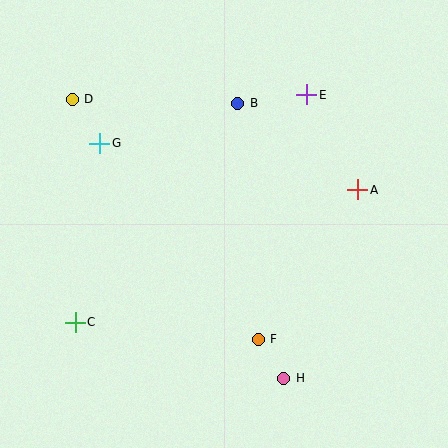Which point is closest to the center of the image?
Point F at (258, 339) is closest to the center.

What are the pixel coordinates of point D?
Point D is at (72, 99).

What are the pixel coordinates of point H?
Point H is at (284, 378).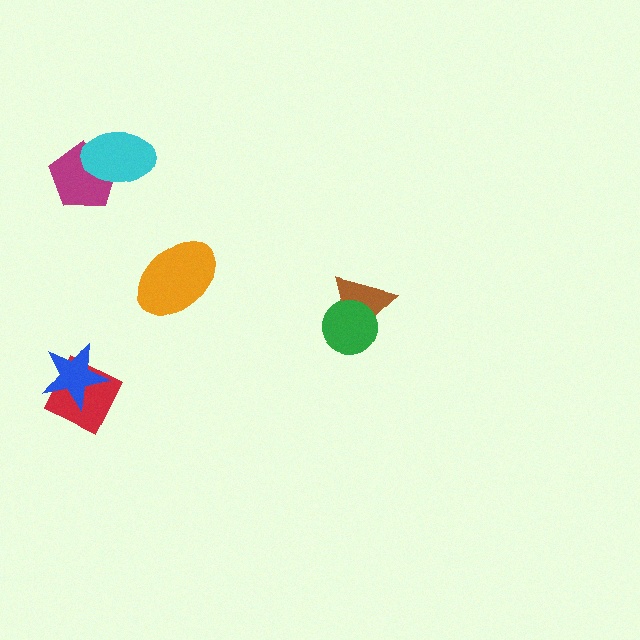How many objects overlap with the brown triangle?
1 object overlaps with the brown triangle.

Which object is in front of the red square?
The blue star is in front of the red square.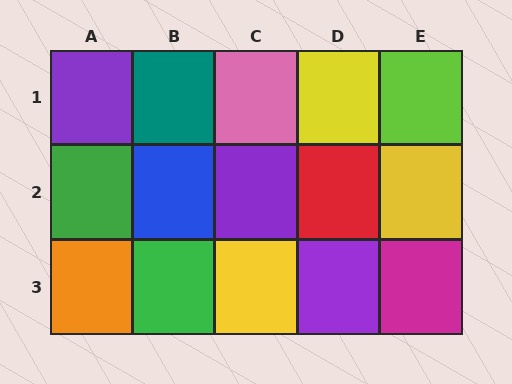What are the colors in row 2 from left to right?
Green, blue, purple, red, yellow.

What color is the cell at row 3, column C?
Yellow.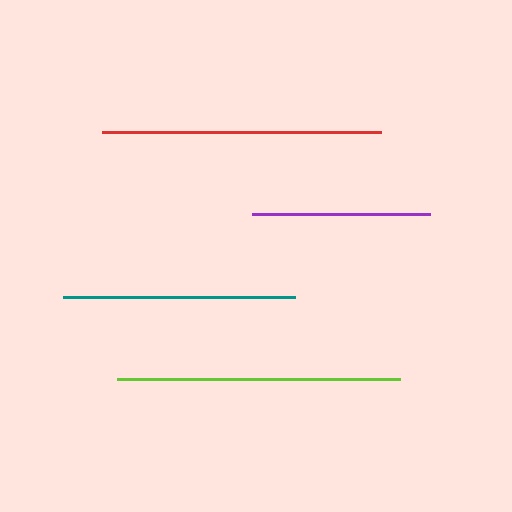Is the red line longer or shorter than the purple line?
The red line is longer than the purple line.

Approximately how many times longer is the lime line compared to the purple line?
The lime line is approximately 1.6 times the length of the purple line.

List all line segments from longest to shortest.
From longest to shortest: lime, red, teal, purple.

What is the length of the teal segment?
The teal segment is approximately 232 pixels long.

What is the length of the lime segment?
The lime segment is approximately 283 pixels long.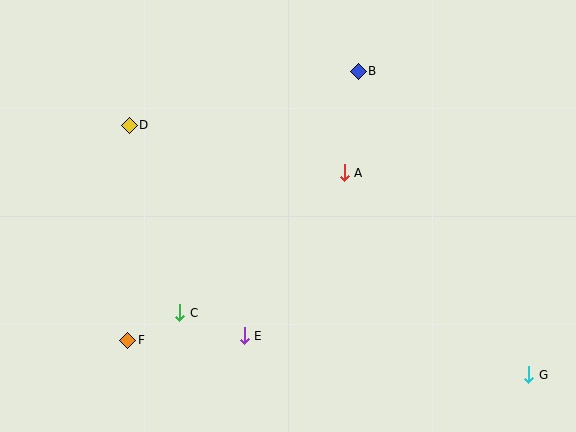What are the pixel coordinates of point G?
Point G is at (529, 375).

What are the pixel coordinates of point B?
Point B is at (358, 71).